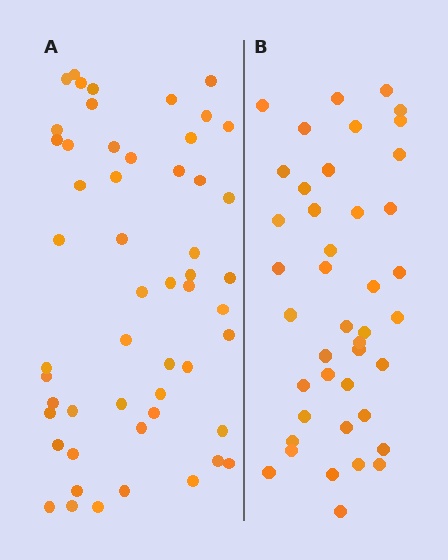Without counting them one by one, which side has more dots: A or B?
Region A (the left region) has more dots.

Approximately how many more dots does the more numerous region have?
Region A has roughly 12 or so more dots than region B.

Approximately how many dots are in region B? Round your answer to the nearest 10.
About 40 dots. (The exact count is 42, which rounds to 40.)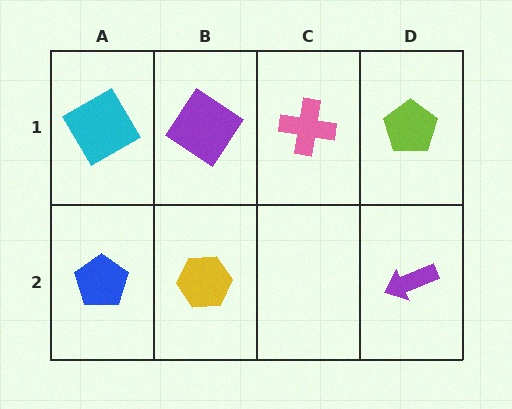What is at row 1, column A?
A cyan square.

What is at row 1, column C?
A pink cross.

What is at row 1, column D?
A lime pentagon.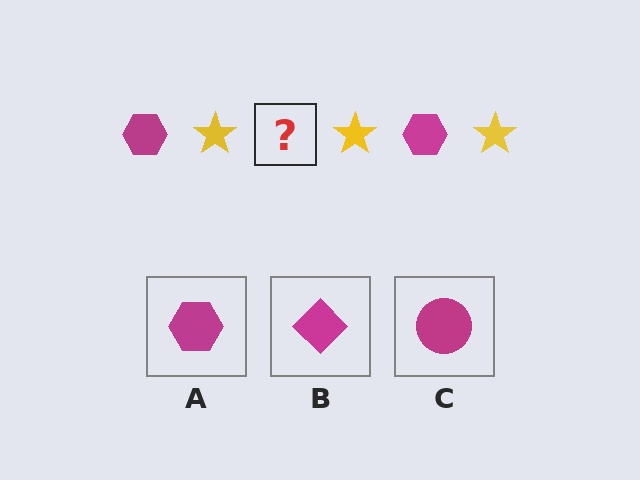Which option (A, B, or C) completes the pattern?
A.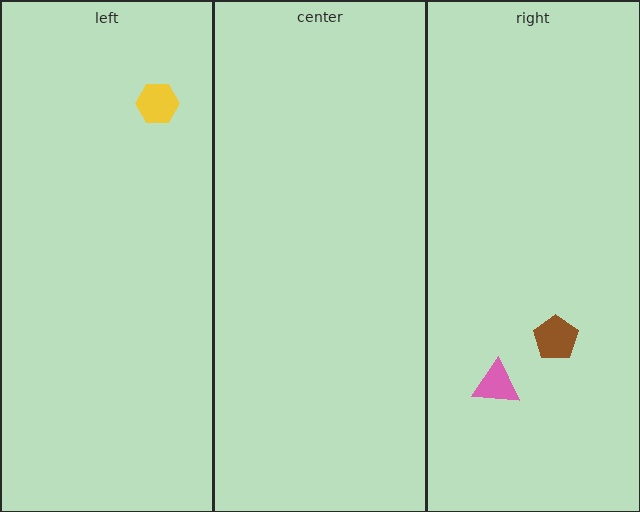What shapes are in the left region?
The yellow hexagon.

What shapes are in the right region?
The brown pentagon, the pink triangle.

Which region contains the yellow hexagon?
The left region.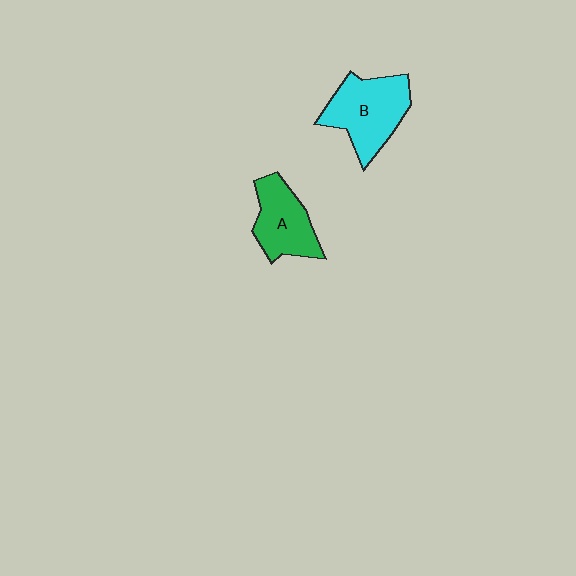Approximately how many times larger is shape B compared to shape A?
Approximately 1.3 times.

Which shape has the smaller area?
Shape A (green).